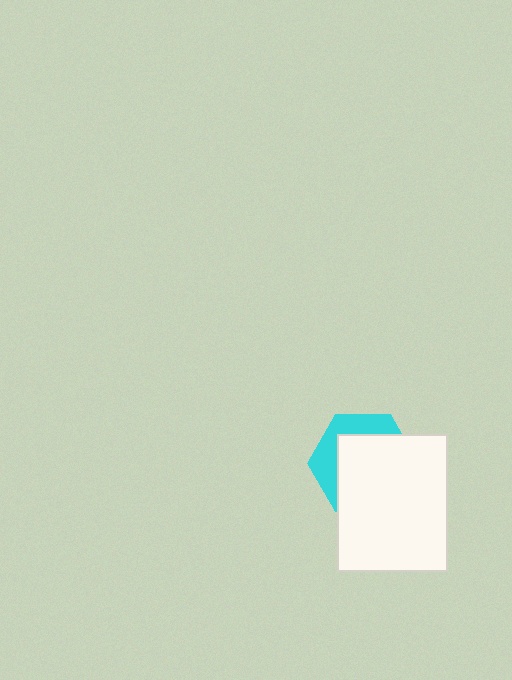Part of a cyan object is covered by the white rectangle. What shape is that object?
It is a hexagon.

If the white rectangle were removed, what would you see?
You would see the complete cyan hexagon.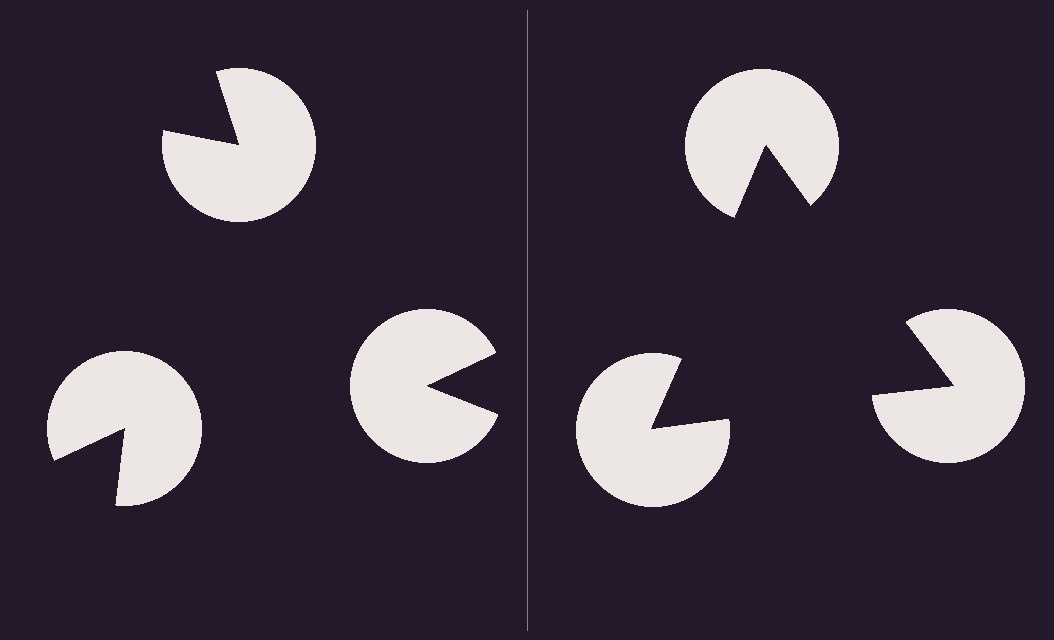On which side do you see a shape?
An illusory triangle appears on the right side. On the left side the wedge cuts are rotated, so no coherent shape forms.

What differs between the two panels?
The pac-man discs are positioned identically on both sides; only the wedge orientations differ. On the right they align to a triangle; on the left they are misaligned.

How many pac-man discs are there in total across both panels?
6 — 3 on each side.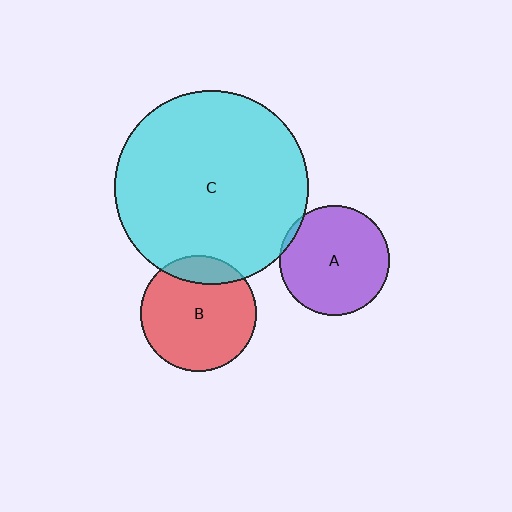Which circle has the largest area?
Circle C (cyan).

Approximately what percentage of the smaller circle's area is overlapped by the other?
Approximately 5%.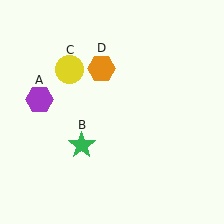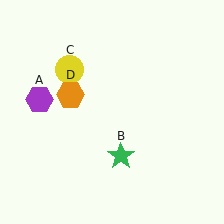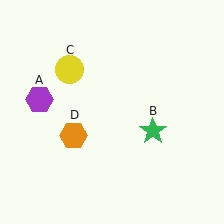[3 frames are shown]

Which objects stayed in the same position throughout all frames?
Purple hexagon (object A) and yellow circle (object C) remained stationary.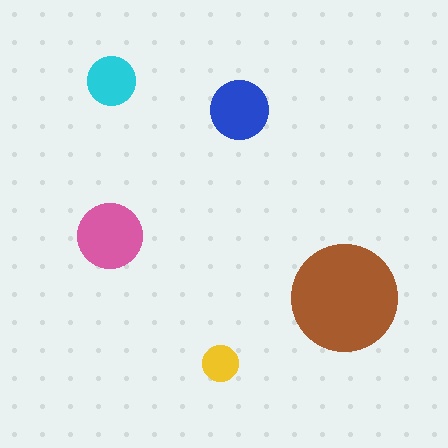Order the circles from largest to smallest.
the brown one, the pink one, the blue one, the cyan one, the yellow one.